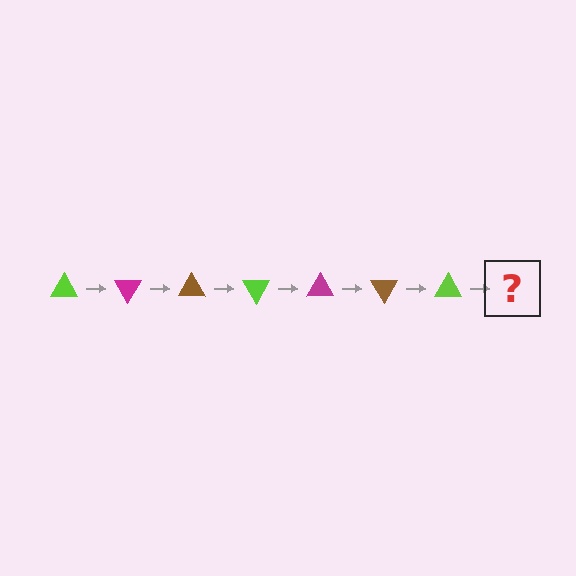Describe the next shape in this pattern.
It should be a magenta triangle, rotated 420 degrees from the start.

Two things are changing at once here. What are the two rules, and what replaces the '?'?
The two rules are that it rotates 60 degrees each step and the color cycles through lime, magenta, and brown. The '?' should be a magenta triangle, rotated 420 degrees from the start.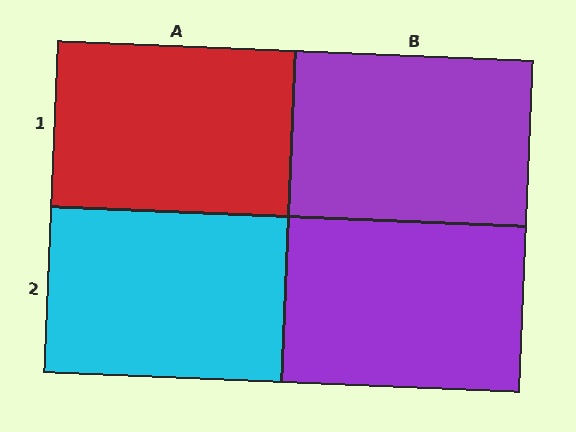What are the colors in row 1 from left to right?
Red, purple.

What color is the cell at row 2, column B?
Purple.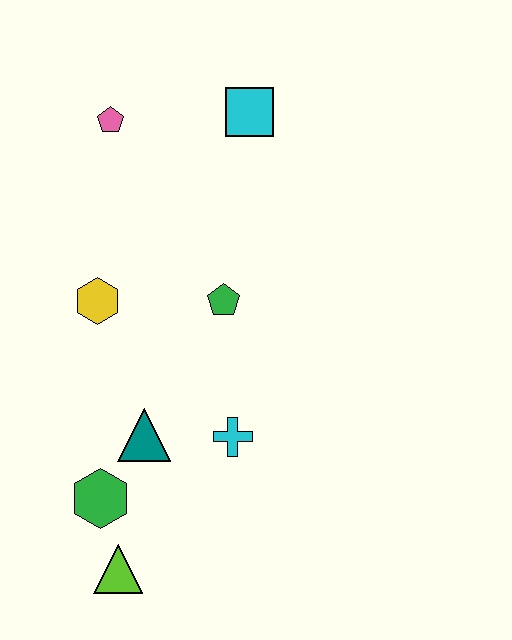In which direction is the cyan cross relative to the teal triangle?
The cyan cross is to the right of the teal triangle.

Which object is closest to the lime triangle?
The green hexagon is closest to the lime triangle.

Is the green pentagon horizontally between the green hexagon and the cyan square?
Yes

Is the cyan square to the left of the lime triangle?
No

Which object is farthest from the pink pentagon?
The lime triangle is farthest from the pink pentagon.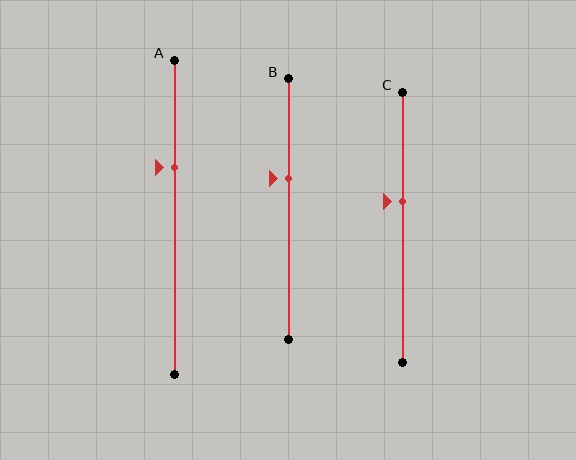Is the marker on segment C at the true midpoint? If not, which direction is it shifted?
No, the marker on segment C is shifted upward by about 9% of the segment length.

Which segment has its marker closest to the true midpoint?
Segment C has its marker closest to the true midpoint.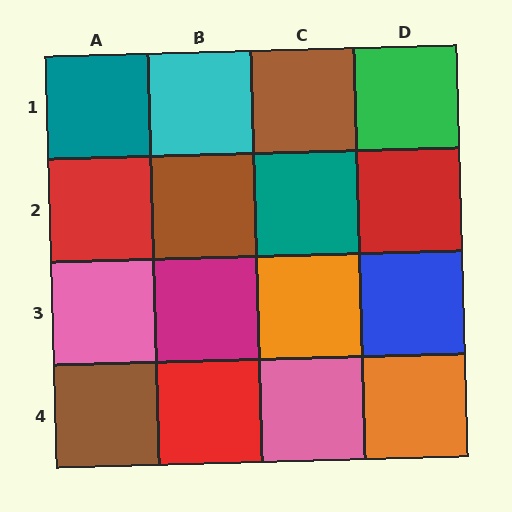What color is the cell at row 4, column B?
Red.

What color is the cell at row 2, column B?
Brown.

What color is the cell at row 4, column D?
Orange.